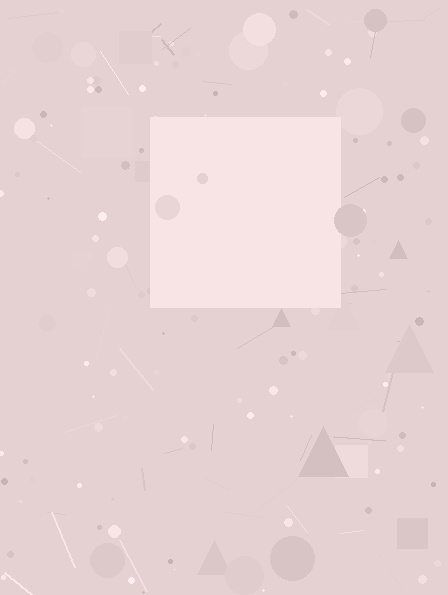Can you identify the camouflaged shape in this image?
The camouflaged shape is a square.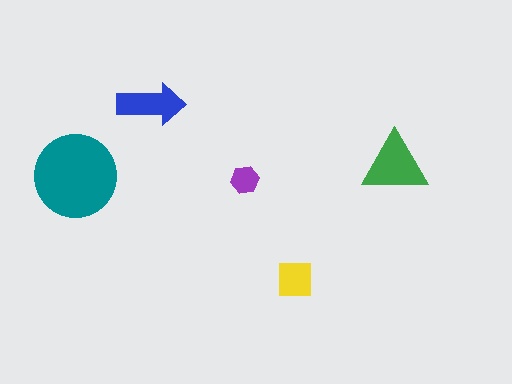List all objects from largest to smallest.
The teal circle, the green triangle, the blue arrow, the yellow square, the purple hexagon.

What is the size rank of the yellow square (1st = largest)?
4th.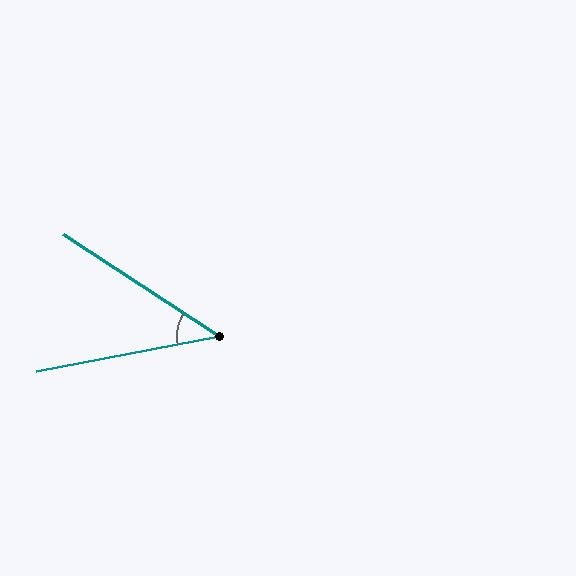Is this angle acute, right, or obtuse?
It is acute.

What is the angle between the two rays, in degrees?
Approximately 44 degrees.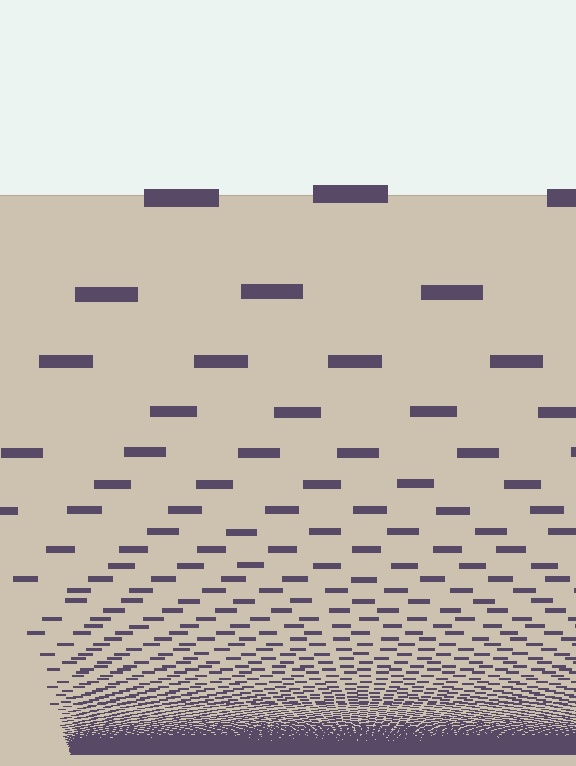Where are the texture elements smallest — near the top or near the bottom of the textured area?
Near the bottom.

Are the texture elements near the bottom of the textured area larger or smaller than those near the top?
Smaller. The gradient is inverted — elements near the bottom are smaller and denser.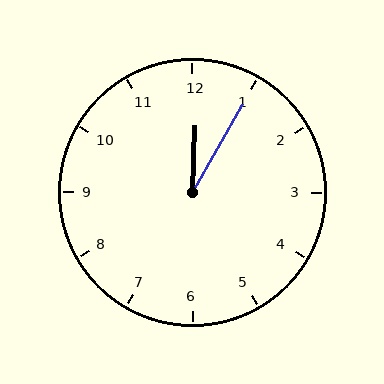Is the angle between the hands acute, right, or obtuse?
It is acute.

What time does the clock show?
12:05.